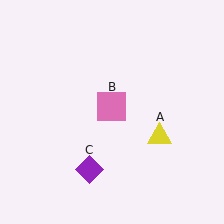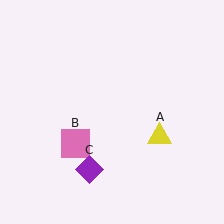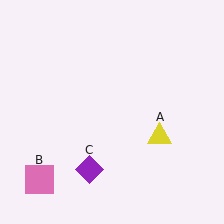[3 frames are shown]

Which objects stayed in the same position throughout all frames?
Yellow triangle (object A) and purple diamond (object C) remained stationary.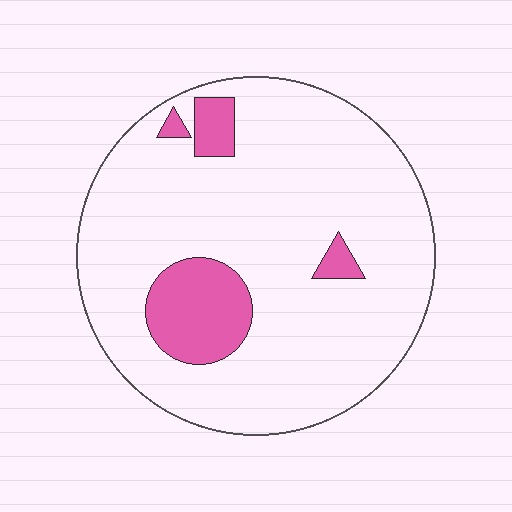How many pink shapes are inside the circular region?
4.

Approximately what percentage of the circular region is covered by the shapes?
Approximately 15%.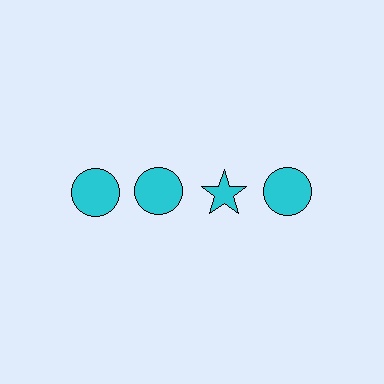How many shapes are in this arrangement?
There are 4 shapes arranged in a grid pattern.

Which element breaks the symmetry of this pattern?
The cyan star in the top row, center column breaks the symmetry. All other shapes are cyan circles.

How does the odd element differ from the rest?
It has a different shape: star instead of circle.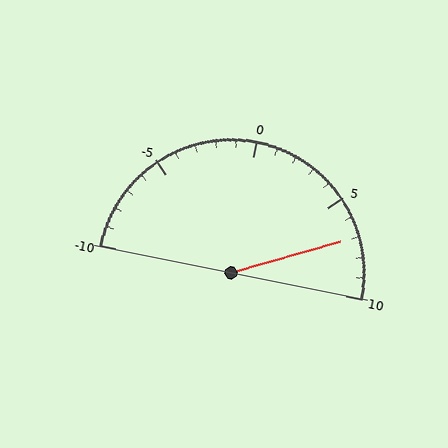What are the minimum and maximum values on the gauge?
The gauge ranges from -10 to 10.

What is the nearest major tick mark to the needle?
The nearest major tick mark is 5.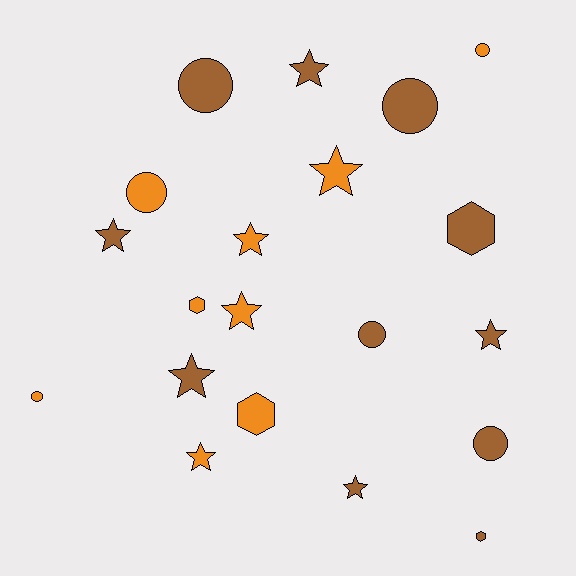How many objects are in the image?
There are 20 objects.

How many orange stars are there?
There are 4 orange stars.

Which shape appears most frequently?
Star, with 9 objects.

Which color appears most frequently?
Brown, with 11 objects.